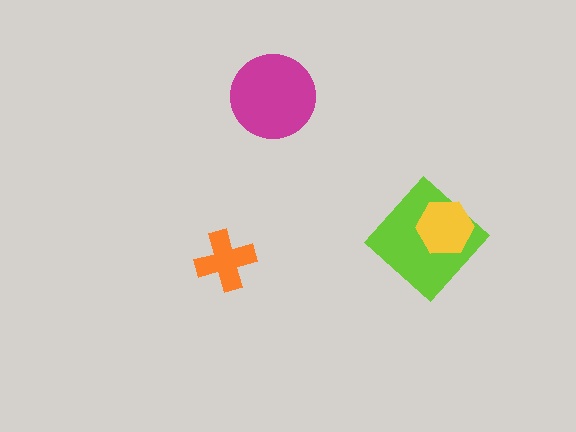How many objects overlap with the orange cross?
0 objects overlap with the orange cross.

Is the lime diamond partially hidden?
Yes, it is partially covered by another shape.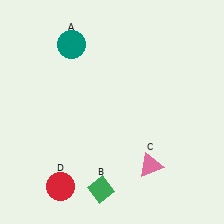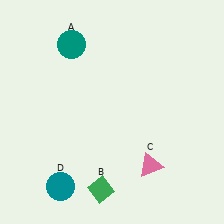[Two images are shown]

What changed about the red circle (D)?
In Image 1, D is red. In Image 2, it changed to teal.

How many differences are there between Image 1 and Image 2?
There is 1 difference between the two images.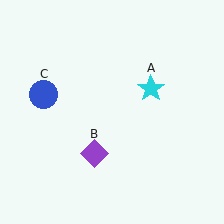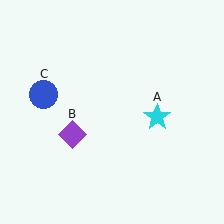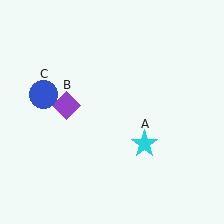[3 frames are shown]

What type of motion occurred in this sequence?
The cyan star (object A), purple diamond (object B) rotated clockwise around the center of the scene.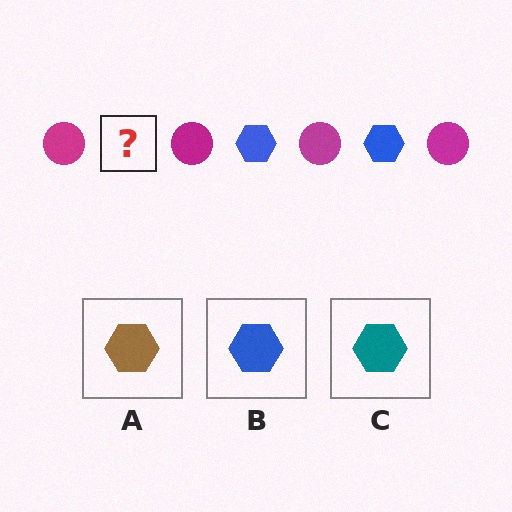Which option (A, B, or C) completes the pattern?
B.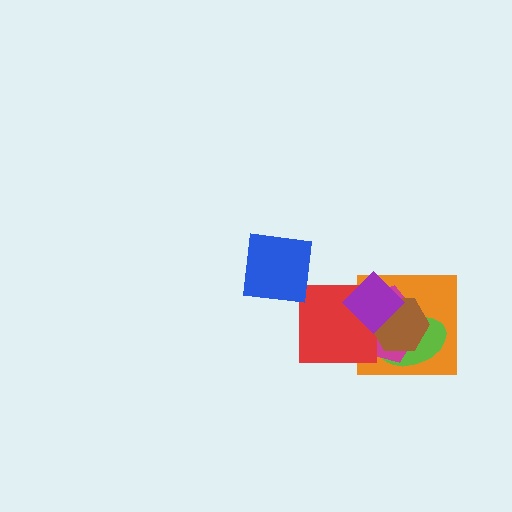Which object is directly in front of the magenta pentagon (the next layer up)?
The red square is directly in front of the magenta pentagon.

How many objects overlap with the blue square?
0 objects overlap with the blue square.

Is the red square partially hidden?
Yes, it is partially covered by another shape.